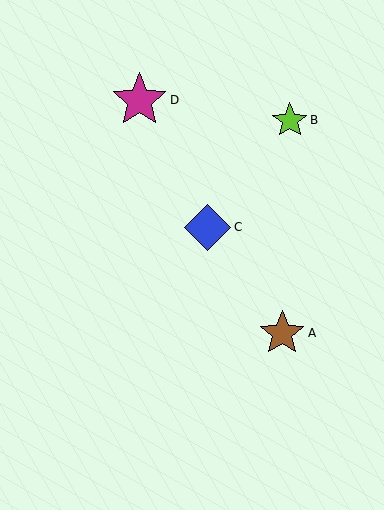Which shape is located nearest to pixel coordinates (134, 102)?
The magenta star (labeled D) at (139, 100) is nearest to that location.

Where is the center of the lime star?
The center of the lime star is at (290, 120).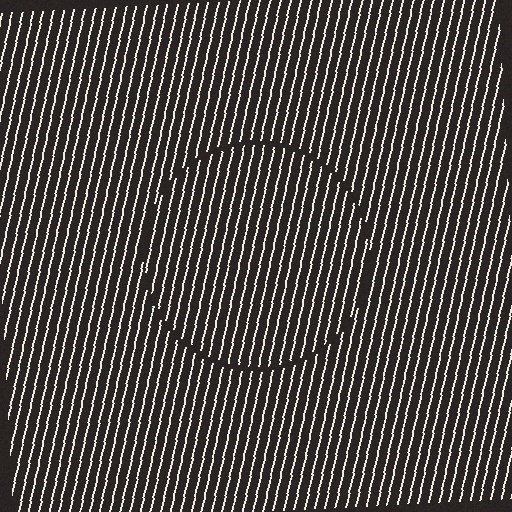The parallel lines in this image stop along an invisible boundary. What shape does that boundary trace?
An illusory circle. The interior of the shape contains the same grating, shifted by half a period — the contour is defined by the phase discontinuity where line-ends from the inner and outer gratings abut.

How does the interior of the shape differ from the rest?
The interior of the shape contains the same grating, shifted by half a period — the contour is defined by the phase discontinuity where line-ends from the inner and outer gratings abut.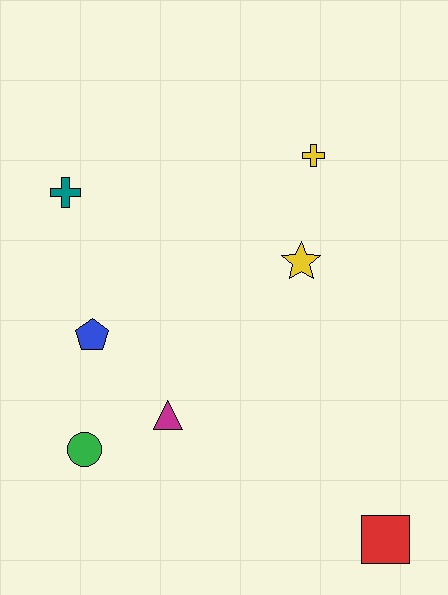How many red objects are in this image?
There is 1 red object.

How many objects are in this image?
There are 7 objects.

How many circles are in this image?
There is 1 circle.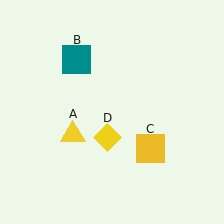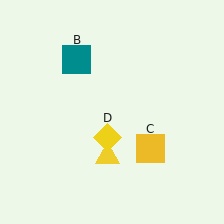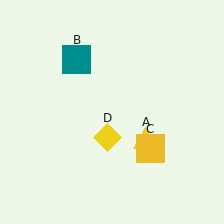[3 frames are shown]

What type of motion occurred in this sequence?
The yellow triangle (object A) rotated counterclockwise around the center of the scene.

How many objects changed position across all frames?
1 object changed position: yellow triangle (object A).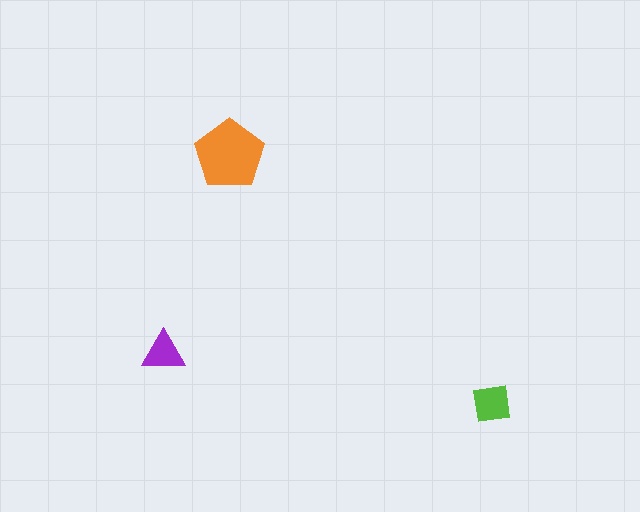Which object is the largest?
The orange pentagon.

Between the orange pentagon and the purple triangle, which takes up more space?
The orange pentagon.